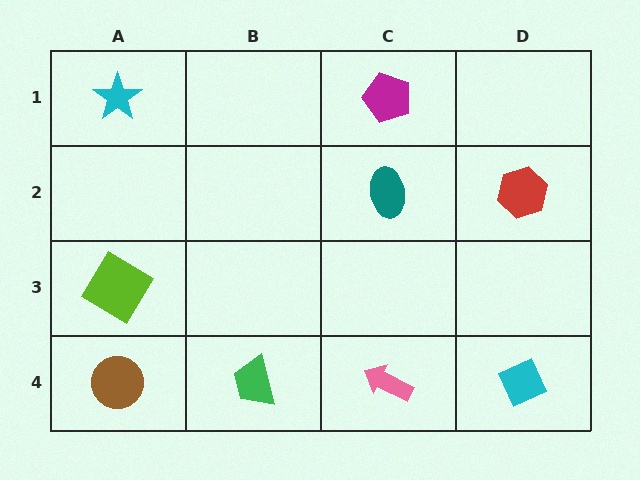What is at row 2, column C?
A teal ellipse.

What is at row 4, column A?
A brown circle.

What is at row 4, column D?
A cyan diamond.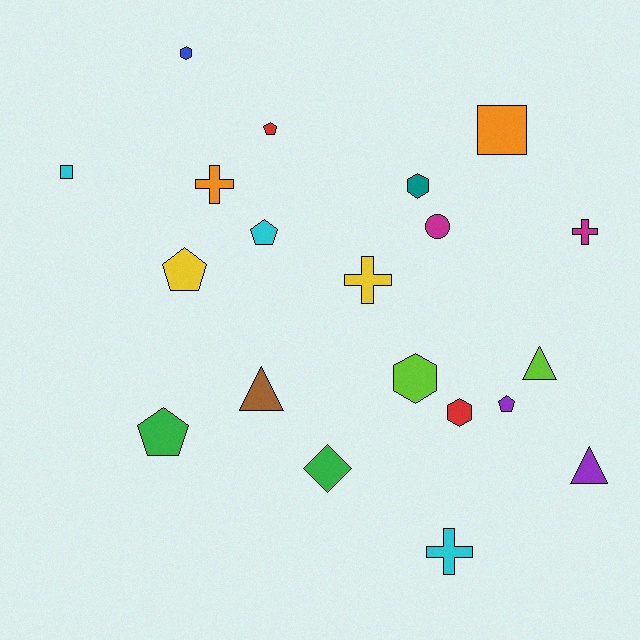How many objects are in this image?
There are 20 objects.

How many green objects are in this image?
There are 2 green objects.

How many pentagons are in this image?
There are 5 pentagons.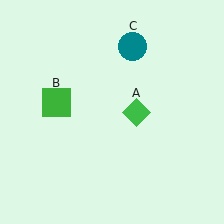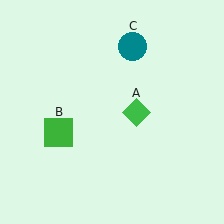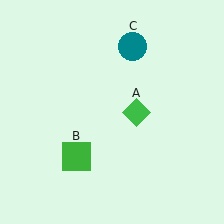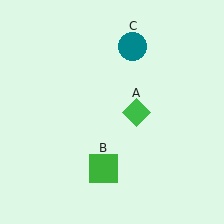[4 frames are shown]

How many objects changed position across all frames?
1 object changed position: green square (object B).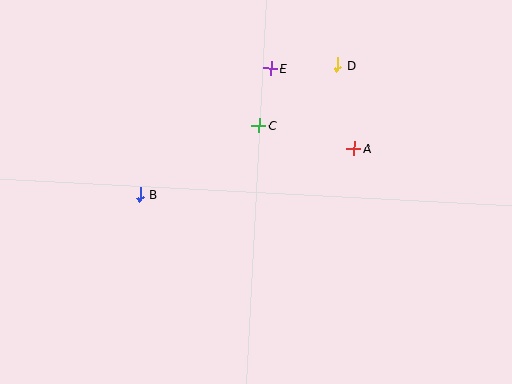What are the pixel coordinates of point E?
Point E is at (271, 68).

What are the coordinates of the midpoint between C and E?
The midpoint between C and E is at (265, 97).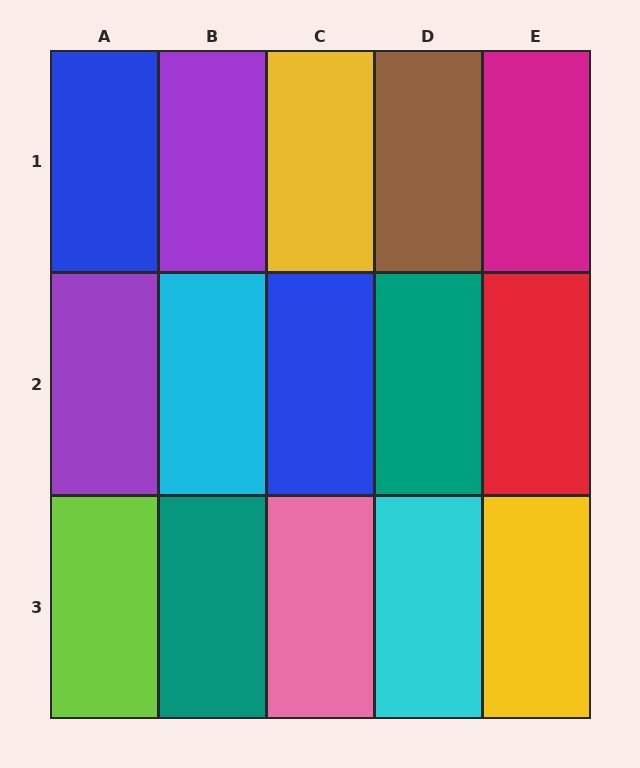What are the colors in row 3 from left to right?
Lime, teal, pink, cyan, yellow.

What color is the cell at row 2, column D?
Teal.